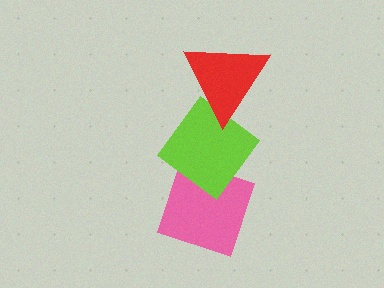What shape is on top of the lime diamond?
The red triangle is on top of the lime diamond.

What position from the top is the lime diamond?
The lime diamond is 2nd from the top.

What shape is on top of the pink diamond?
The lime diamond is on top of the pink diamond.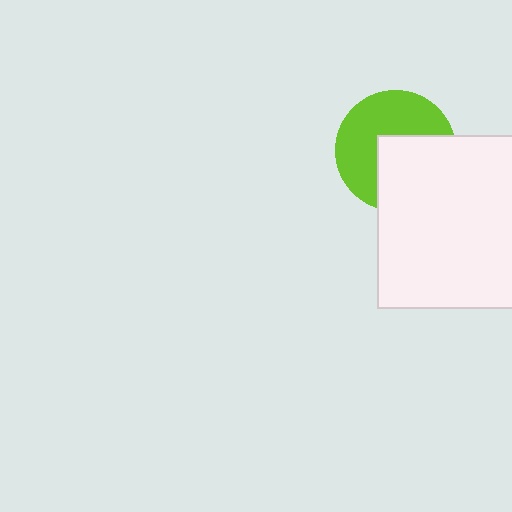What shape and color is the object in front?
The object in front is a white square.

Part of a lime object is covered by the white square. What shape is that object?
It is a circle.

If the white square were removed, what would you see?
You would see the complete lime circle.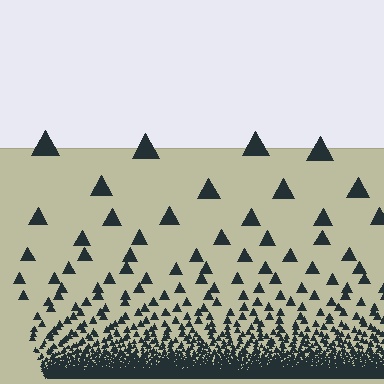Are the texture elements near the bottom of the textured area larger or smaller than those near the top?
Smaller. The gradient is inverted — elements near the bottom are smaller and denser.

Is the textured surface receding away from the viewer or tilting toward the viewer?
The surface appears to tilt toward the viewer. Texture elements get larger and sparser toward the top.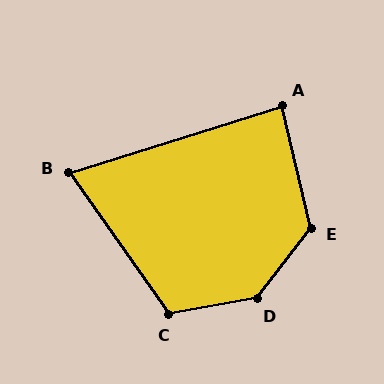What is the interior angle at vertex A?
Approximately 86 degrees (approximately right).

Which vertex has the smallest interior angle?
B, at approximately 72 degrees.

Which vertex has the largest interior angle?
D, at approximately 138 degrees.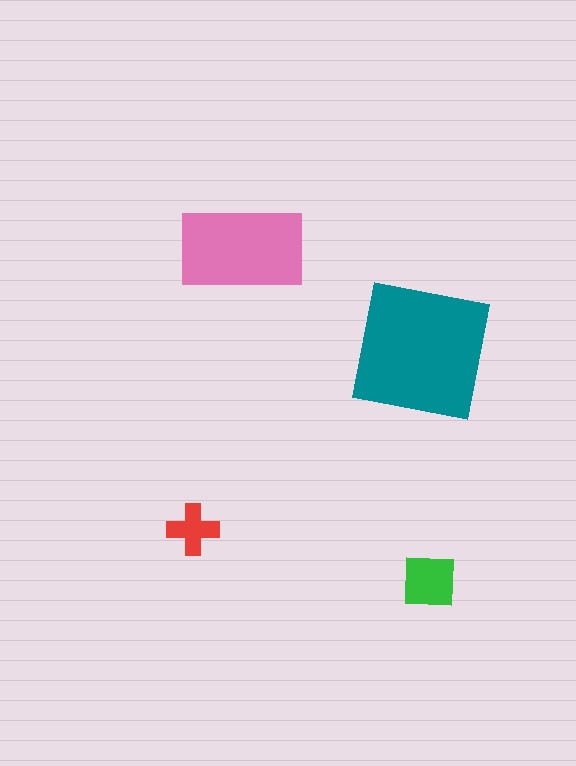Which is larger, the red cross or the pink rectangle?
The pink rectangle.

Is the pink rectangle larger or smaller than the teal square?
Smaller.